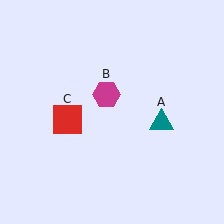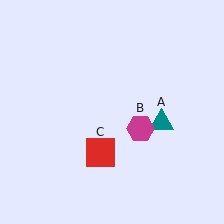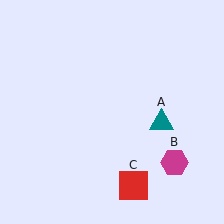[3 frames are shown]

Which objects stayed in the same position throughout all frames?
Teal triangle (object A) remained stationary.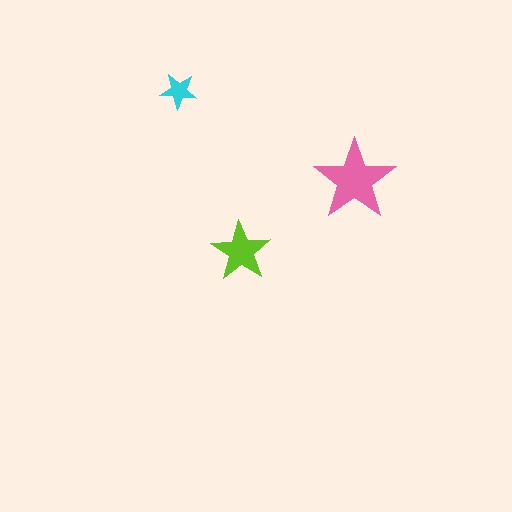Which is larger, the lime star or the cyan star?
The lime one.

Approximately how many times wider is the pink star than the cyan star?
About 2 times wider.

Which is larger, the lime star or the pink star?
The pink one.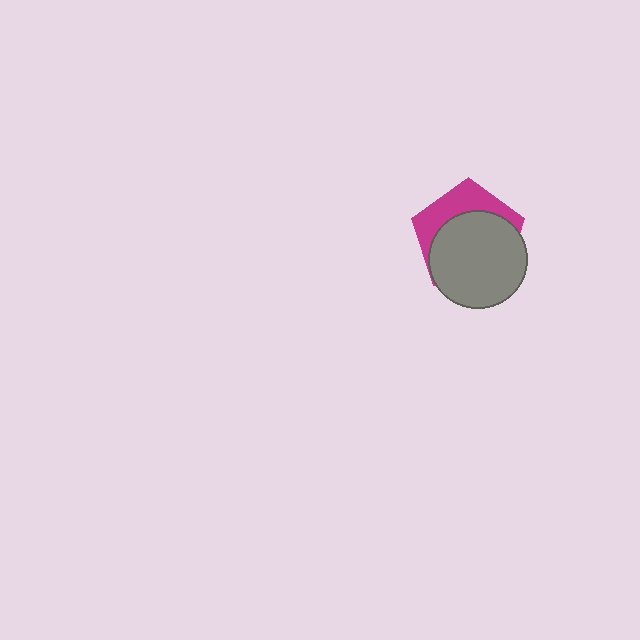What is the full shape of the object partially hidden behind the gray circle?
The partially hidden object is a magenta pentagon.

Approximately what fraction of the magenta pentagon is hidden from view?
Roughly 66% of the magenta pentagon is hidden behind the gray circle.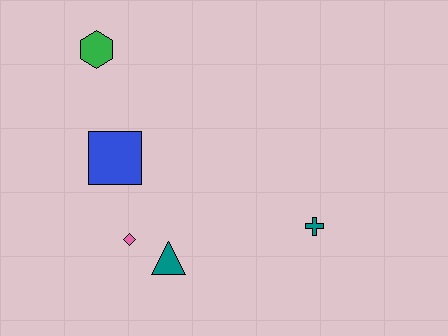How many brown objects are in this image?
There are no brown objects.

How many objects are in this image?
There are 5 objects.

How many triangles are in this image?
There is 1 triangle.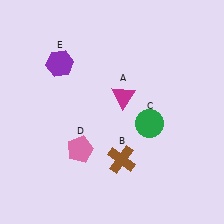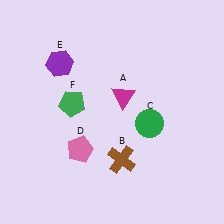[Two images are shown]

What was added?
A green pentagon (F) was added in Image 2.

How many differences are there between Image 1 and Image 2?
There is 1 difference between the two images.